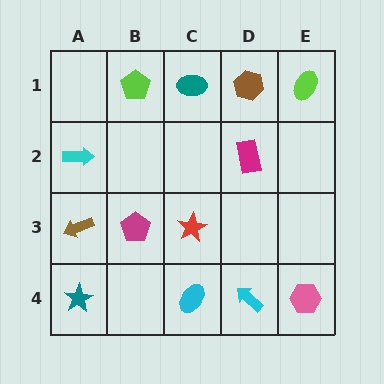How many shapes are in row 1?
4 shapes.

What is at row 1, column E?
A lime ellipse.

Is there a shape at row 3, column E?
No, that cell is empty.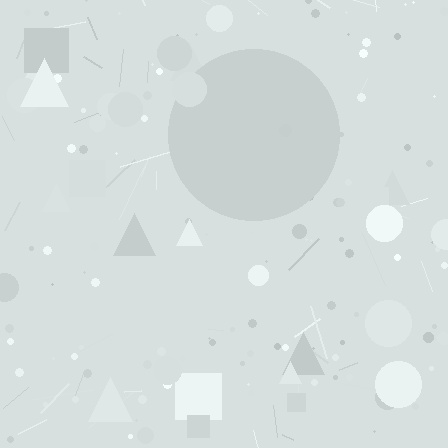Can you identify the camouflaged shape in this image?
The camouflaged shape is a circle.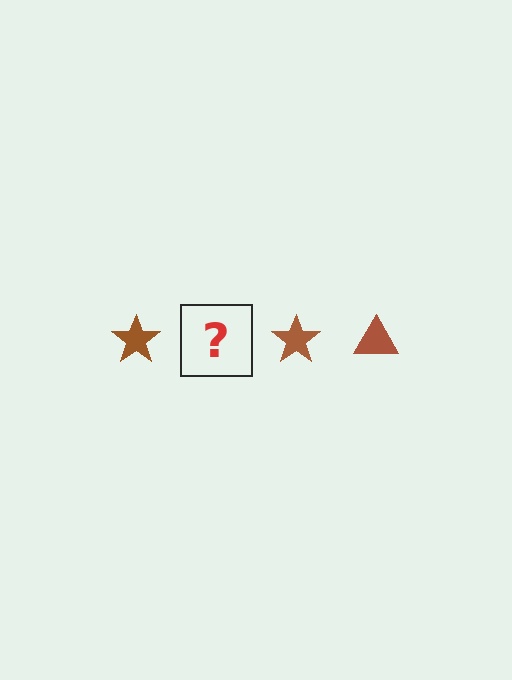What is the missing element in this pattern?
The missing element is a brown triangle.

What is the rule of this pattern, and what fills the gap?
The rule is that the pattern cycles through star, triangle shapes in brown. The gap should be filled with a brown triangle.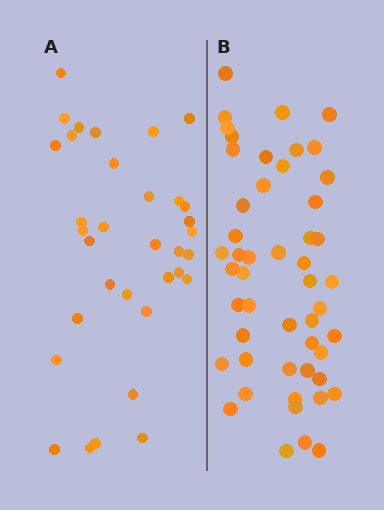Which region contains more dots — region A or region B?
Region B (the right region) has more dots.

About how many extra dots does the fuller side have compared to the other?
Region B has approximately 15 more dots than region A.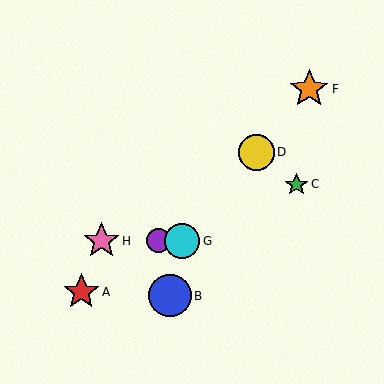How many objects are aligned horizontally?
3 objects (E, G, H) are aligned horizontally.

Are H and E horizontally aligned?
Yes, both are at y≈241.